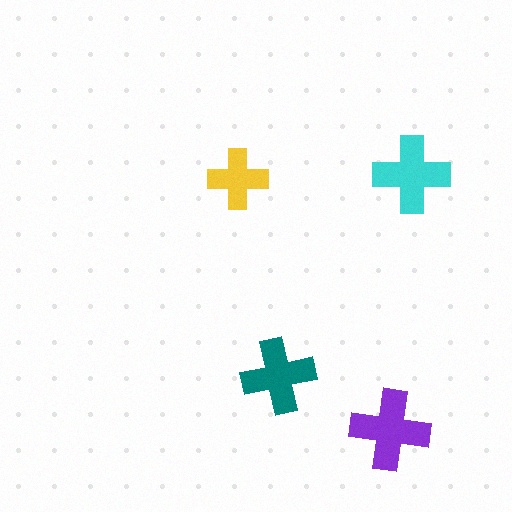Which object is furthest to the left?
The yellow cross is leftmost.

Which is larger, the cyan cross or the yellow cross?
The cyan one.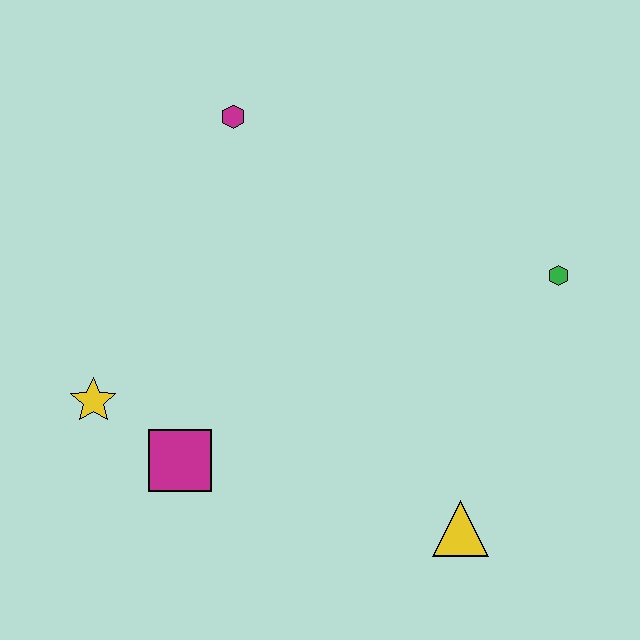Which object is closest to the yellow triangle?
The green hexagon is closest to the yellow triangle.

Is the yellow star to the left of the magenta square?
Yes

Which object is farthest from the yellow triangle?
The magenta hexagon is farthest from the yellow triangle.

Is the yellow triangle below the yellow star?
Yes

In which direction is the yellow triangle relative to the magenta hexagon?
The yellow triangle is below the magenta hexagon.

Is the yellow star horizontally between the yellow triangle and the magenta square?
No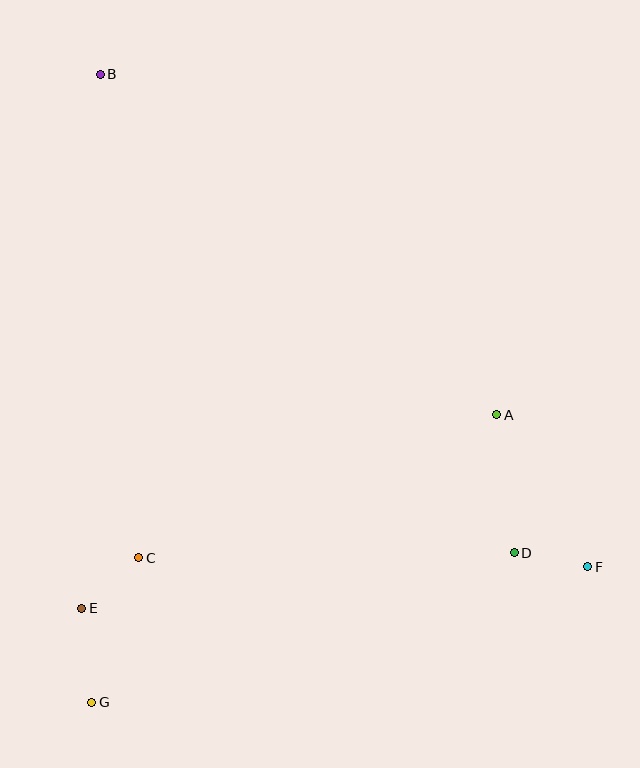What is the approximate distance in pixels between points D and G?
The distance between D and G is approximately 448 pixels.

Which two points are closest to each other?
Points D and F are closest to each other.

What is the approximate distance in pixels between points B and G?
The distance between B and G is approximately 628 pixels.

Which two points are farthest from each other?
Points B and F are farthest from each other.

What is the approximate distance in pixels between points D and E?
The distance between D and E is approximately 436 pixels.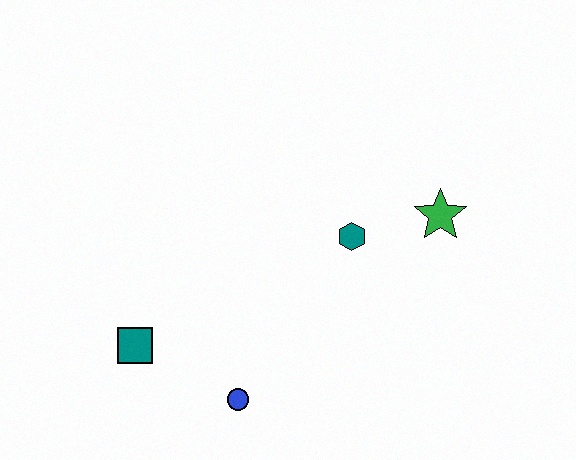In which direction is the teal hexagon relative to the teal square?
The teal hexagon is to the right of the teal square.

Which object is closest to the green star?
The teal hexagon is closest to the green star.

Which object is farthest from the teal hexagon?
The teal square is farthest from the teal hexagon.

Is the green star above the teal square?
Yes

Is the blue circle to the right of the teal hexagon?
No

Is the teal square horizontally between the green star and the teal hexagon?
No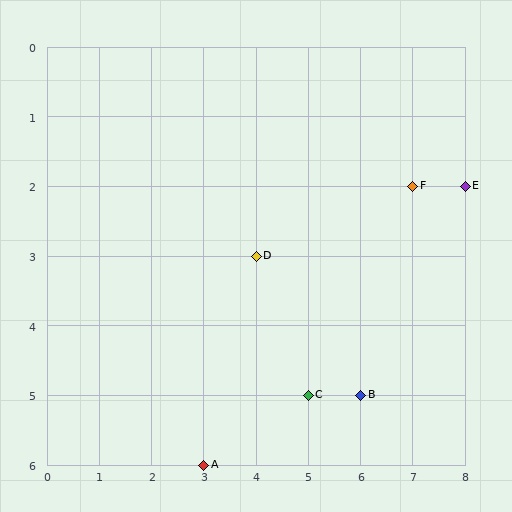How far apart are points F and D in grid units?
Points F and D are 3 columns and 1 row apart (about 3.2 grid units diagonally).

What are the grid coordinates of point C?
Point C is at grid coordinates (5, 5).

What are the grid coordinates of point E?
Point E is at grid coordinates (8, 2).